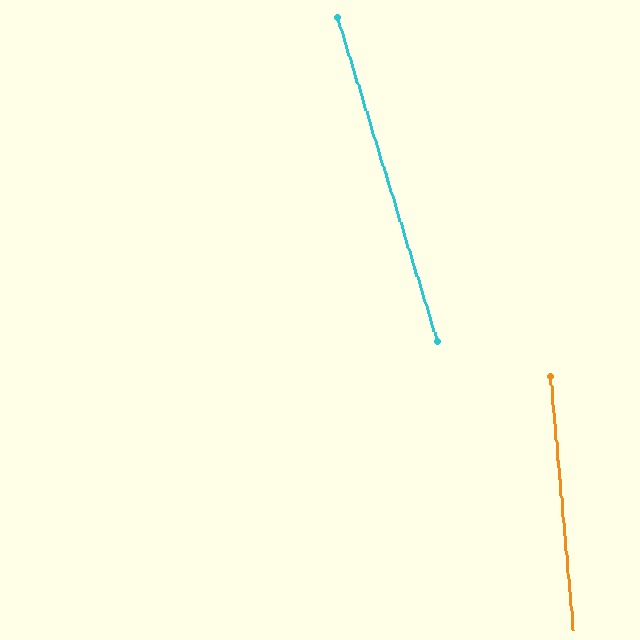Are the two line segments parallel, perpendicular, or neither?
Neither parallel nor perpendicular — they differ by about 12°.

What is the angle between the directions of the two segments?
Approximately 12 degrees.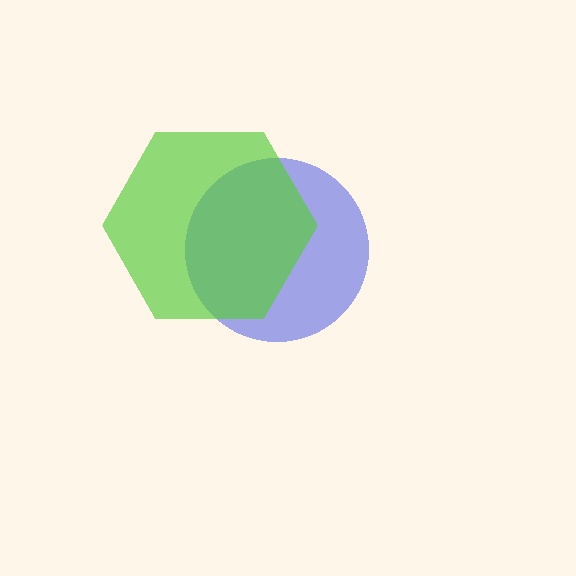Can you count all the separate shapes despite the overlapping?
Yes, there are 2 separate shapes.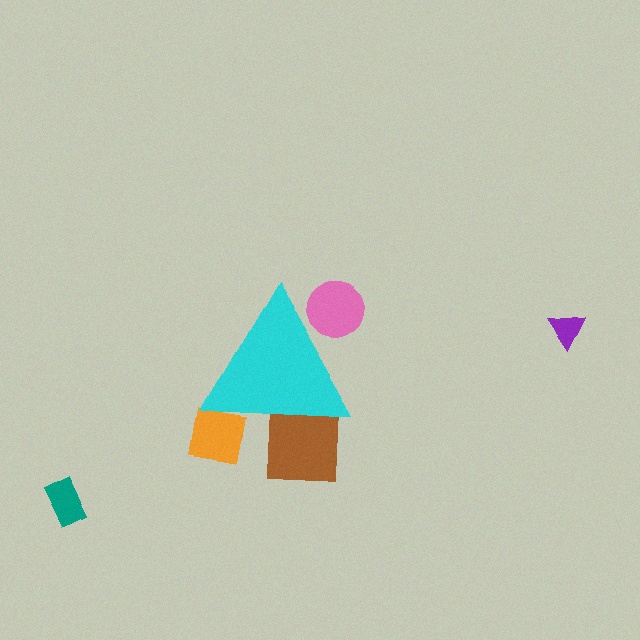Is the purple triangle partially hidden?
No, the purple triangle is fully visible.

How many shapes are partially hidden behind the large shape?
3 shapes are partially hidden.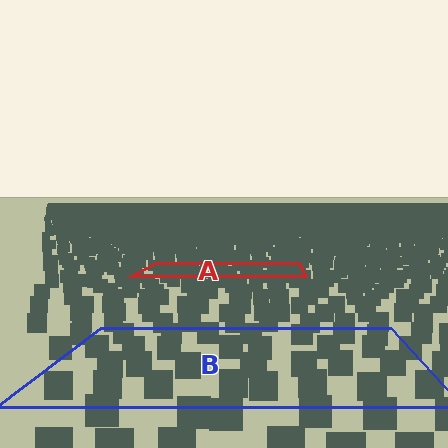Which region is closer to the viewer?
Region B is closer. The texture elements there are larger and more spread out.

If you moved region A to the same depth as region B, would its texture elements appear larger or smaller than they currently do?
They would appear larger. At a closer depth, the same texture elements are projected at a bigger on-screen size.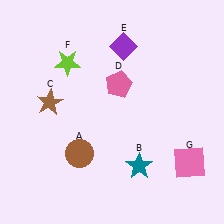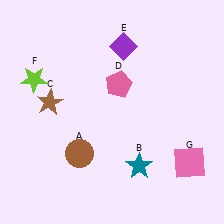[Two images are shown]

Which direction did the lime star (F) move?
The lime star (F) moved left.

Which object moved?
The lime star (F) moved left.